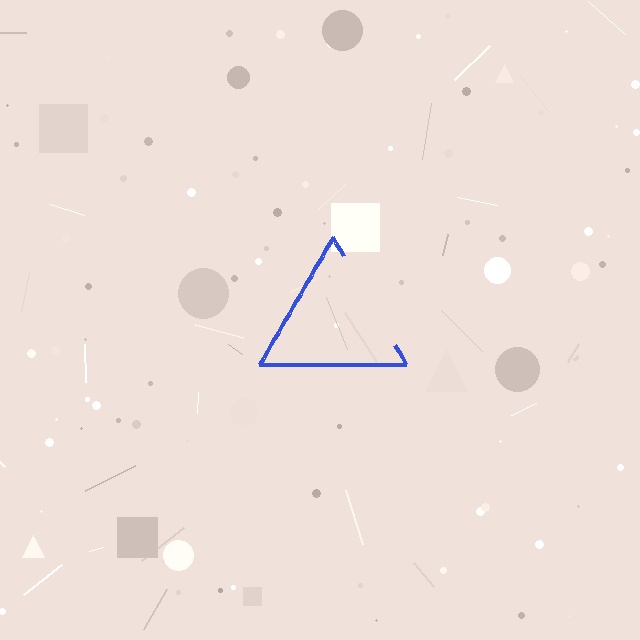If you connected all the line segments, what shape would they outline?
They would outline a triangle.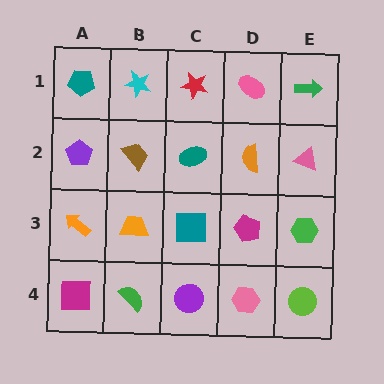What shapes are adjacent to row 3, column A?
A purple pentagon (row 2, column A), a magenta square (row 4, column A), an orange trapezoid (row 3, column B).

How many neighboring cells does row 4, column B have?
3.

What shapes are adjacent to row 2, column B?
A cyan star (row 1, column B), an orange trapezoid (row 3, column B), a purple pentagon (row 2, column A), a teal ellipse (row 2, column C).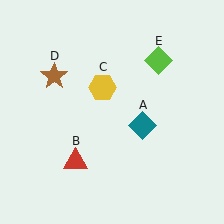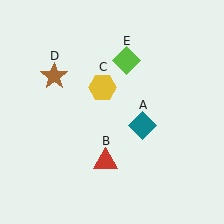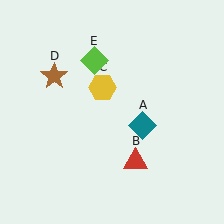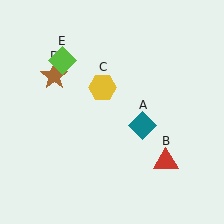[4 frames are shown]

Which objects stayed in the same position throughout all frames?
Teal diamond (object A) and yellow hexagon (object C) and brown star (object D) remained stationary.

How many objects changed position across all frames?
2 objects changed position: red triangle (object B), lime diamond (object E).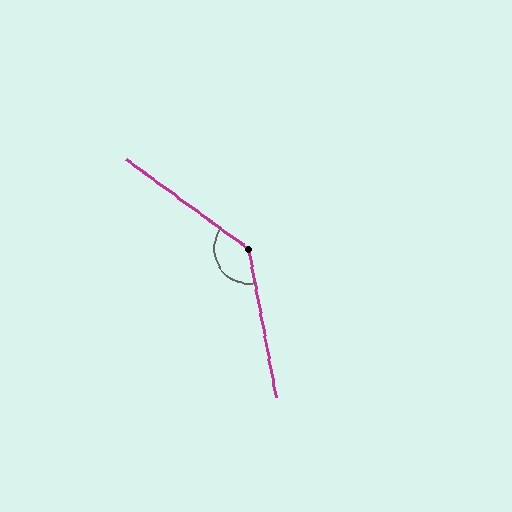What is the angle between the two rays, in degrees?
Approximately 137 degrees.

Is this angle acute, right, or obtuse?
It is obtuse.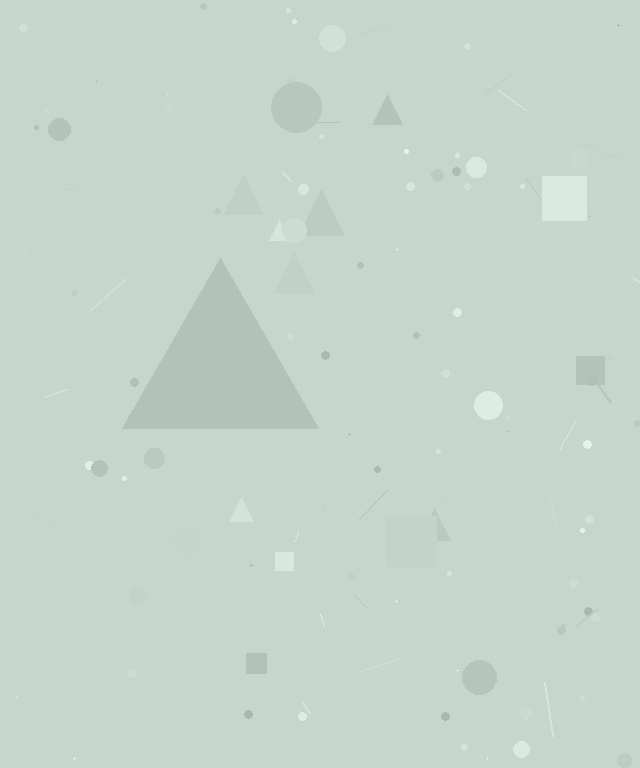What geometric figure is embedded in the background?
A triangle is embedded in the background.